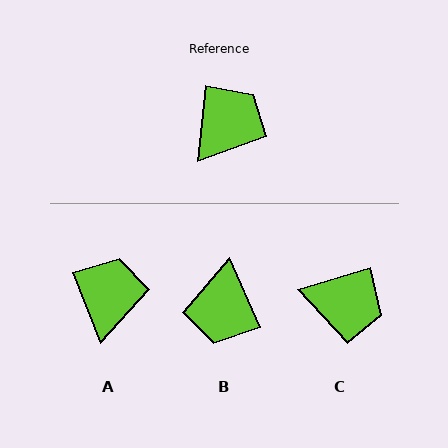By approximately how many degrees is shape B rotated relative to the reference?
Approximately 151 degrees clockwise.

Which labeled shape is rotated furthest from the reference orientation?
B, about 151 degrees away.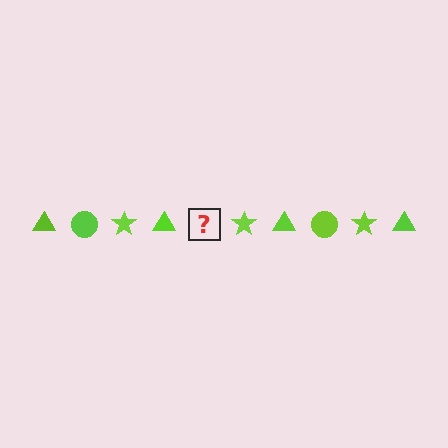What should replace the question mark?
The question mark should be replaced with a lime circle.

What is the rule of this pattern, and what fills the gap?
The rule is that the pattern cycles through triangle, circle, star shapes in lime. The gap should be filled with a lime circle.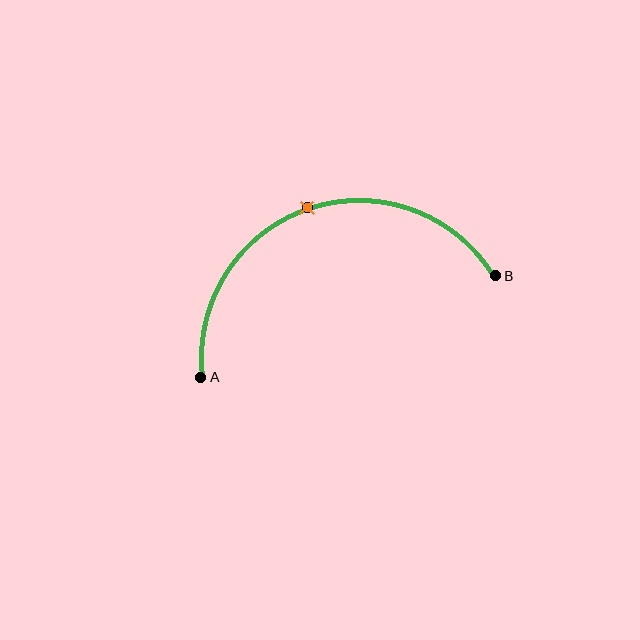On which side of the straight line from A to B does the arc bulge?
The arc bulges above the straight line connecting A and B.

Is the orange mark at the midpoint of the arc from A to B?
Yes. The orange mark lies on the arc at equal arc-length from both A and B — it is the arc midpoint.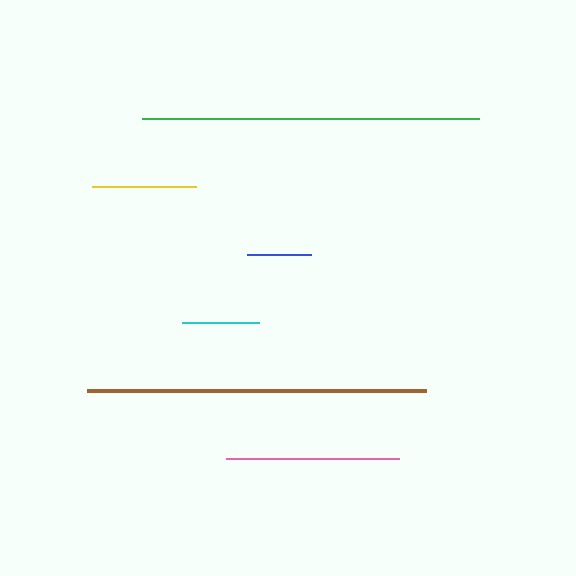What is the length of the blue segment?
The blue segment is approximately 64 pixels long.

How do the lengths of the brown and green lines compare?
The brown and green lines are approximately the same length.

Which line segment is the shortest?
The blue line is the shortest at approximately 64 pixels.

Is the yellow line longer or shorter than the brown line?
The brown line is longer than the yellow line.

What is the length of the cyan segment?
The cyan segment is approximately 77 pixels long.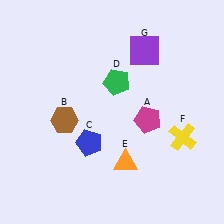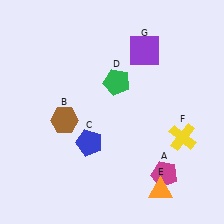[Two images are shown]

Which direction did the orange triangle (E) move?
The orange triangle (E) moved right.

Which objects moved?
The objects that moved are: the magenta pentagon (A), the orange triangle (E).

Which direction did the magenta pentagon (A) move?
The magenta pentagon (A) moved down.